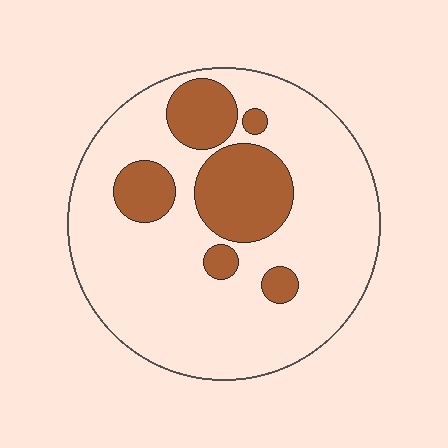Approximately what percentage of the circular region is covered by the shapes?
Approximately 25%.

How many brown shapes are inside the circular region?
6.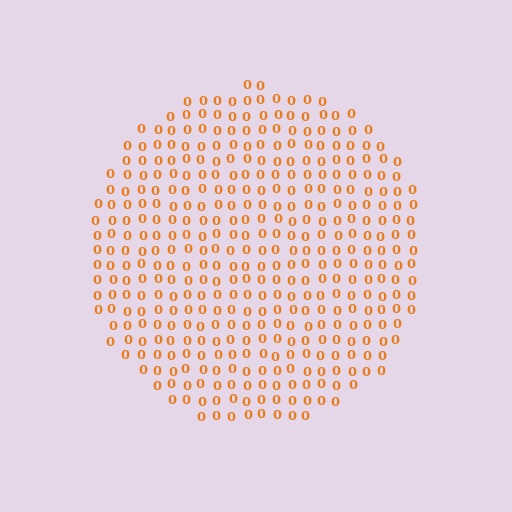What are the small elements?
The small elements are digit 0's.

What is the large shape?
The large shape is a circle.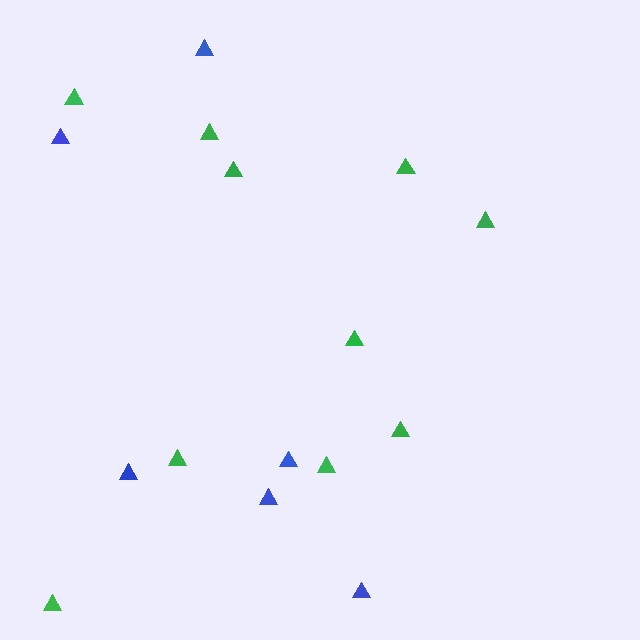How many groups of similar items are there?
There are 2 groups: one group of blue triangles (6) and one group of green triangles (10).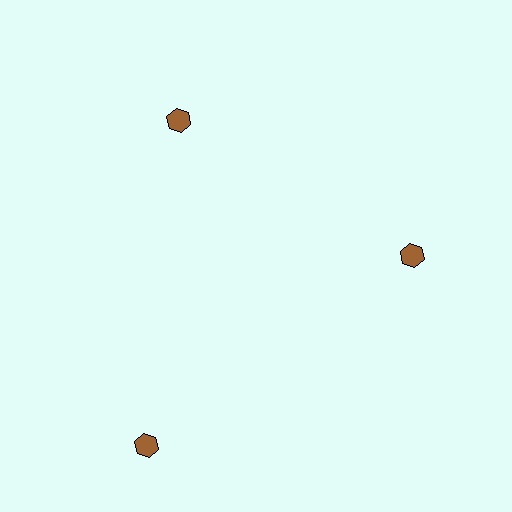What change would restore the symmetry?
The symmetry would be restored by moving it inward, back onto the ring so that all 3 hexagons sit at equal angles and equal distance from the center.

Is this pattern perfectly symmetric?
No. The 3 brown hexagons are arranged in a ring, but one element near the 7 o'clock position is pushed outward from the center, breaking the 3-fold rotational symmetry.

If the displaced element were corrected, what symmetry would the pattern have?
It would have 3-fold rotational symmetry — the pattern would map onto itself every 120 degrees.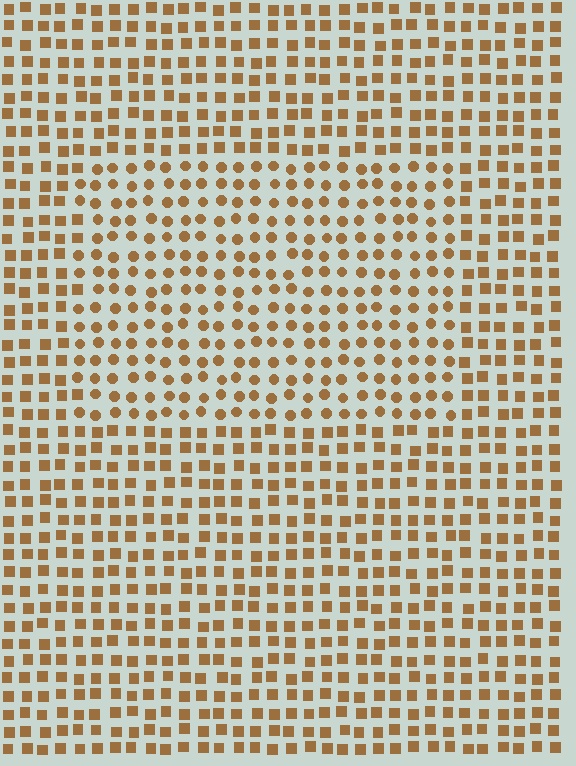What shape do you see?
I see a rectangle.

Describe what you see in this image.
The image is filled with small brown elements arranged in a uniform grid. A rectangle-shaped region contains circles, while the surrounding area contains squares. The boundary is defined purely by the change in element shape.